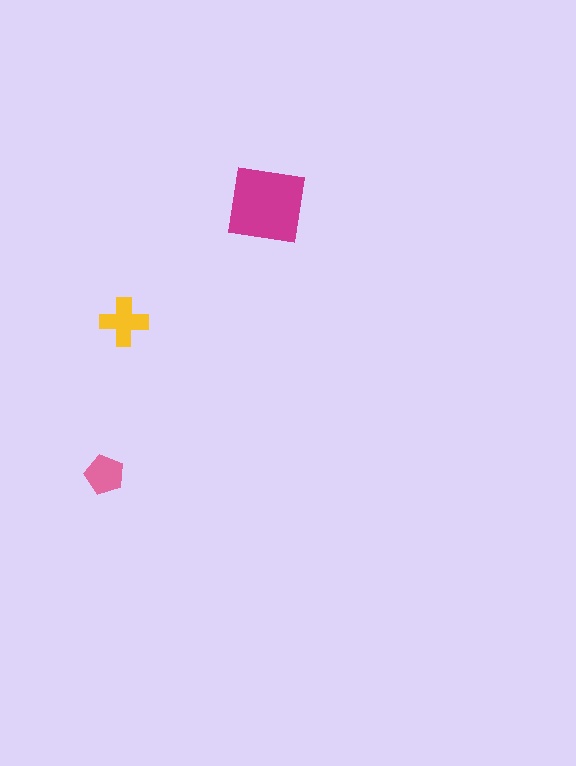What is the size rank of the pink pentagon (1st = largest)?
3rd.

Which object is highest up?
The magenta square is topmost.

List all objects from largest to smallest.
The magenta square, the yellow cross, the pink pentagon.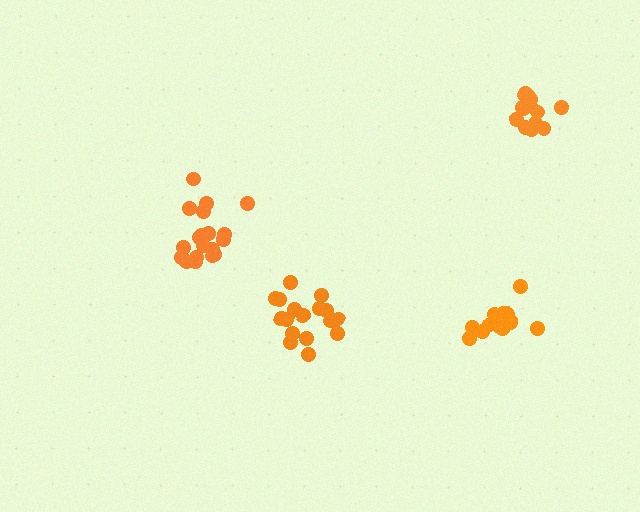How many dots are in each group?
Group 1: 19 dots, Group 2: 17 dots, Group 3: 14 dots, Group 4: 14 dots (64 total).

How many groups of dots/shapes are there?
There are 4 groups.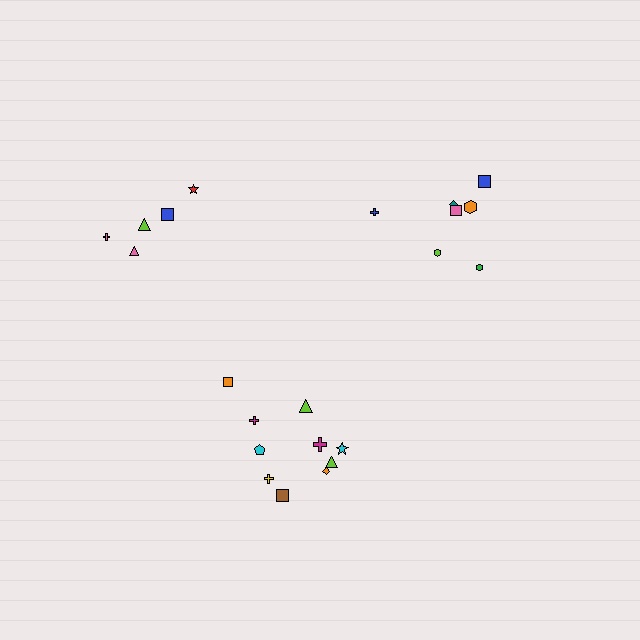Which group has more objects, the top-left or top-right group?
The top-right group.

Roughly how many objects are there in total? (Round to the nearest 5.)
Roughly 20 objects in total.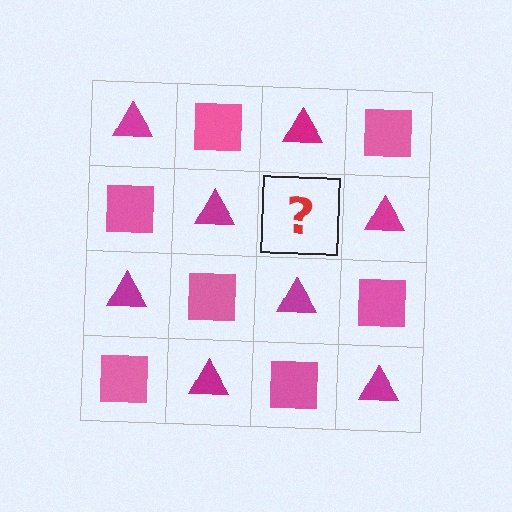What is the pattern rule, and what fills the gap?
The rule is that it alternates magenta triangle and pink square in a checkerboard pattern. The gap should be filled with a pink square.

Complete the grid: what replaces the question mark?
The question mark should be replaced with a pink square.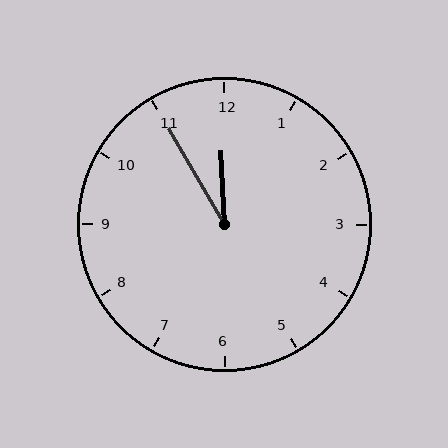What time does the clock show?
11:55.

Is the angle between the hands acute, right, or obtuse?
It is acute.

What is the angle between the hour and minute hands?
Approximately 28 degrees.